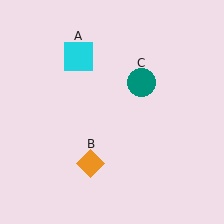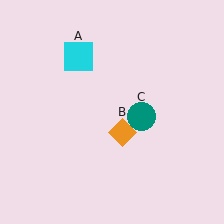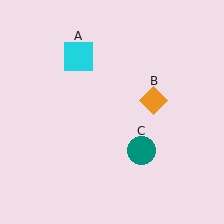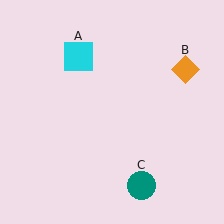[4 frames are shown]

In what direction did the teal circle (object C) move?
The teal circle (object C) moved down.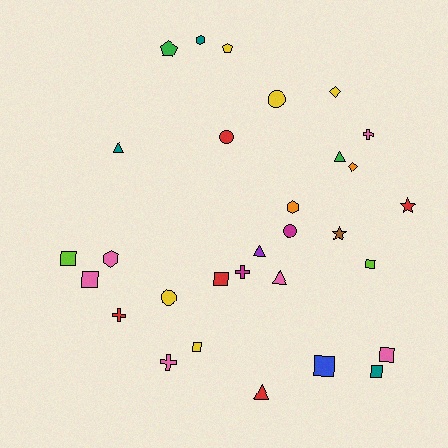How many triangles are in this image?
There are 5 triangles.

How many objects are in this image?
There are 30 objects.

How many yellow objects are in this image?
There are 5 yellow objects.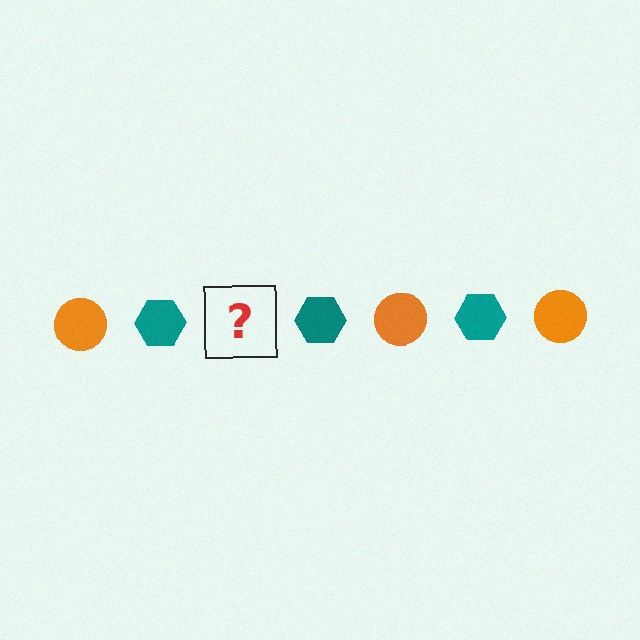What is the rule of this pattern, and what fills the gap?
The rule is that the pattern alternates between orange circle and teal hexagon. The gap should be filled with an orange circle.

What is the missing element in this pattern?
The missing element is an orange circle.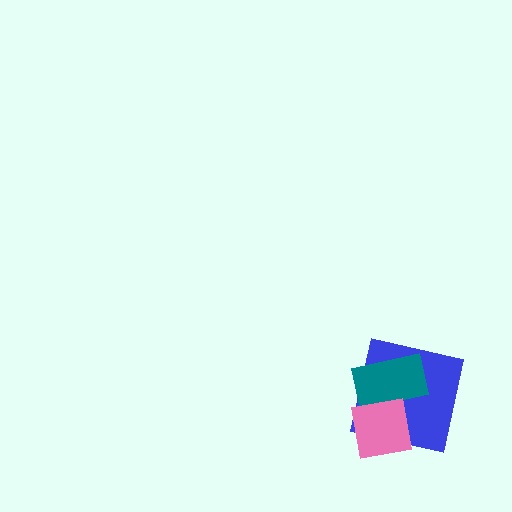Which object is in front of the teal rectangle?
The pink square is in front of the teal rectangle.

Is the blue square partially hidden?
Yes, it is partially covered by another shape.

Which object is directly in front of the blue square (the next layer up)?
The teal rectangle is directly in front of the blue square.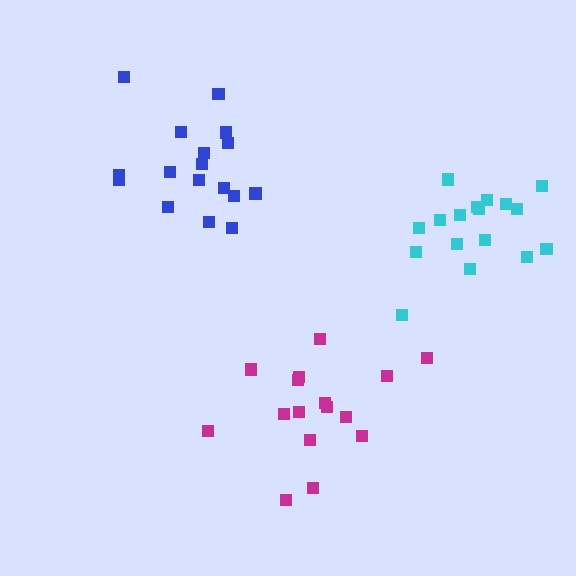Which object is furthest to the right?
The cyan cluster is rightmost.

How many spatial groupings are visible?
There are 3 spatial groupings.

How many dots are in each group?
Group 1: 17 dots, Group 2: 16 dots, Group 3: 17 dots (50 total).